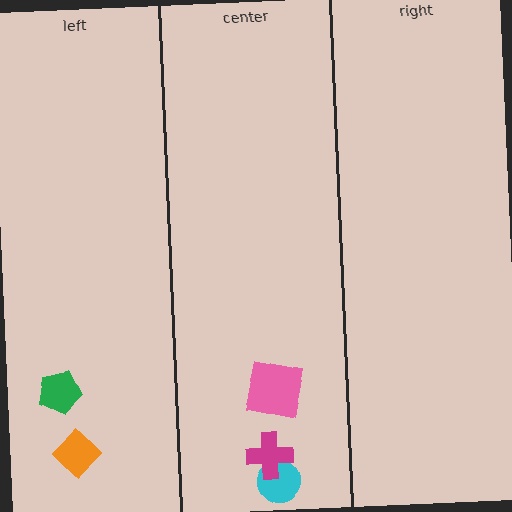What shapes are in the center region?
The cyan circle, the magenta cross, the pink square.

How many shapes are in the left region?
2.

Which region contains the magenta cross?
The center region.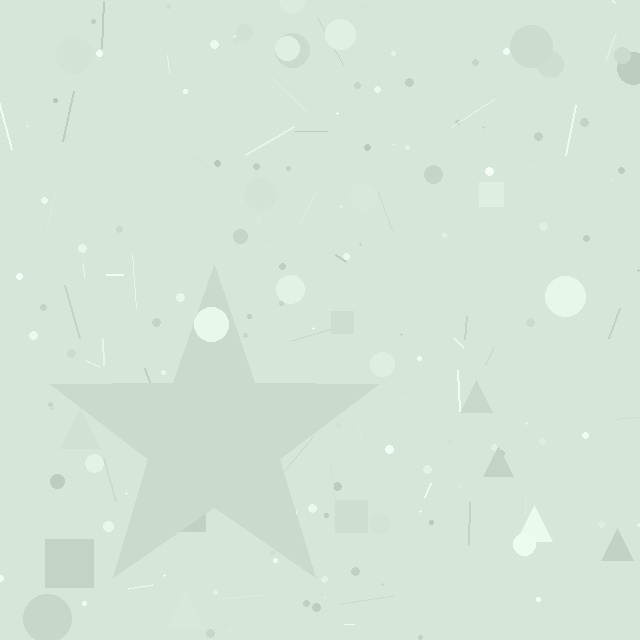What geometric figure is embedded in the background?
A star is embedded in the background.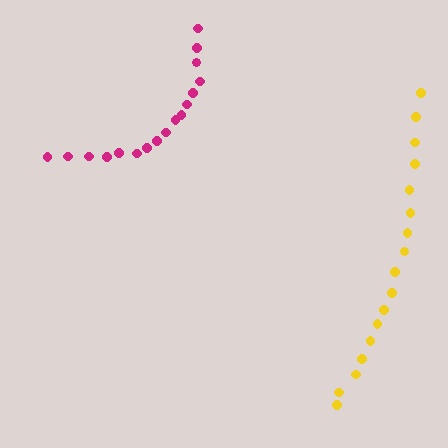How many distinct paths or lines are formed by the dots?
There are 2 distinct paths.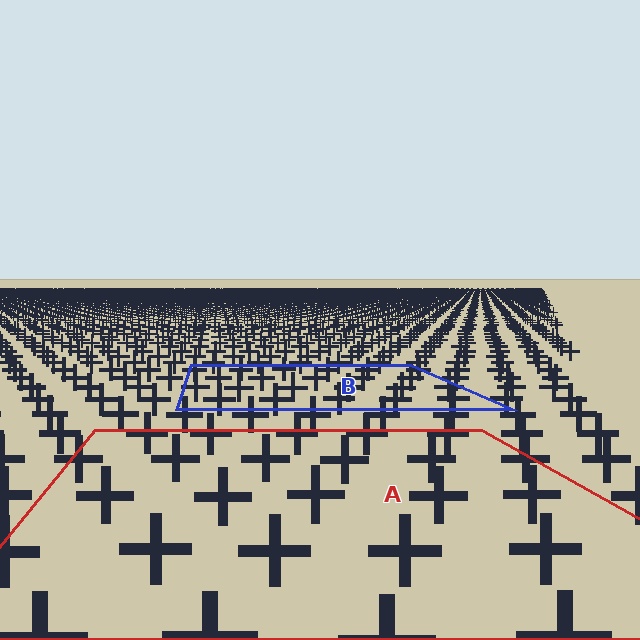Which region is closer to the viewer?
Region A is closer. The texture elements there are larger and more spread out.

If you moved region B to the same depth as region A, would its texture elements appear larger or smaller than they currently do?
They would appear larger. At a closer depth, the same texture elements are projected at a bigger on-screen size.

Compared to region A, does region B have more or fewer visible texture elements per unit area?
Region B has more texture elements per unit area — they are packed more densely because it is farther away.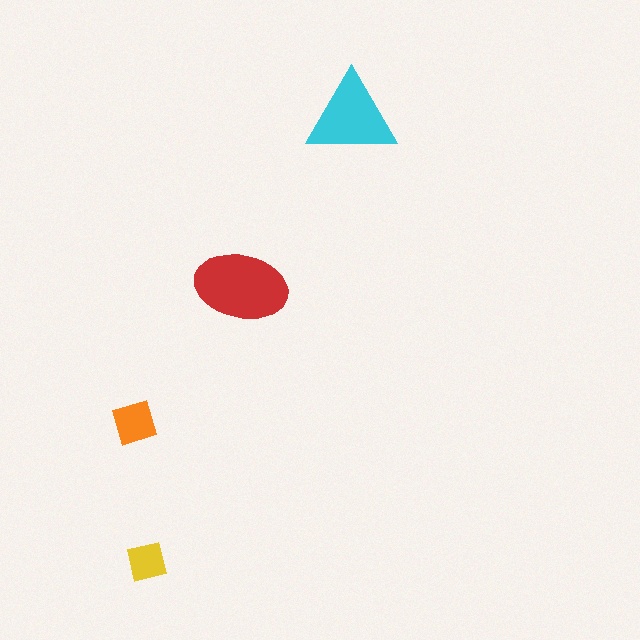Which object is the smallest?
The yellow square.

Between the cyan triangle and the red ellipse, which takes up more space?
The red ellipse.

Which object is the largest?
The red ellipse.